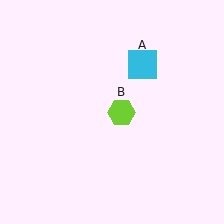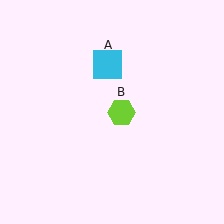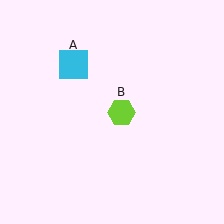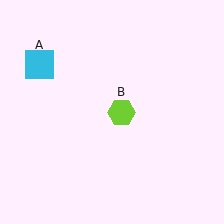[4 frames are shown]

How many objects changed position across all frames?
1 object changed position: cyan square (object A).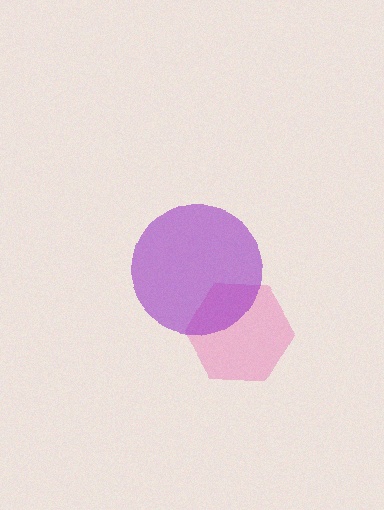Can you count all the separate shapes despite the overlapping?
Yes, there are 2 separate shapes.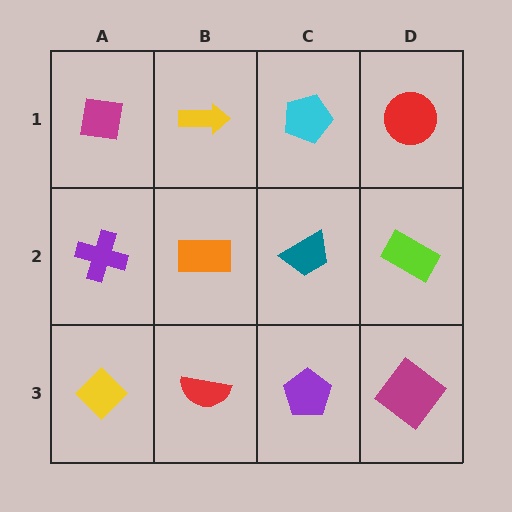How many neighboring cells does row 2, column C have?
4.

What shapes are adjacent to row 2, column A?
A magenta square (row 1, column A), a yellow diamond (row 3, column A), an orange rectangle (row 2, column B).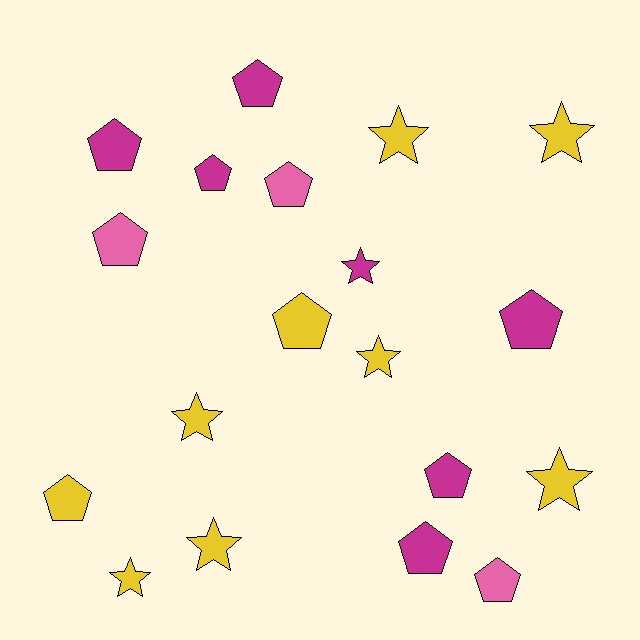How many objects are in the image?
There are 19 objects.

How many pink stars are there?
There are no pink stars.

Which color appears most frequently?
Yellow, with 9 objects.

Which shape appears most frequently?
Pentagon, with 11 objects.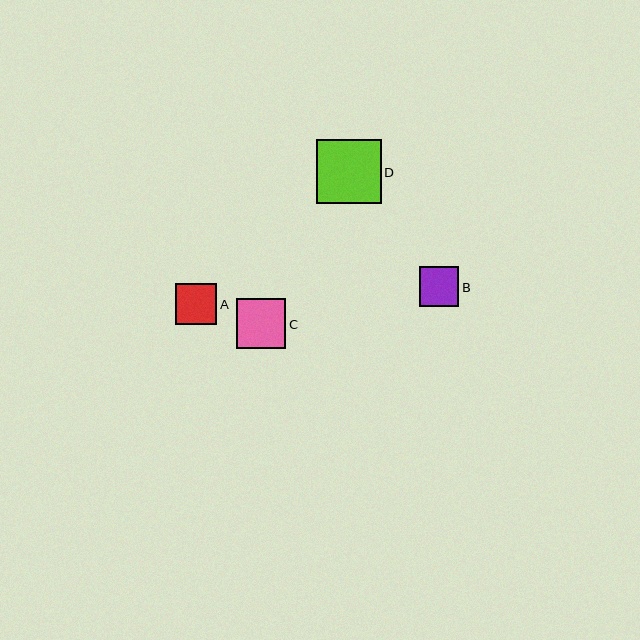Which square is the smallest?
Square B is the smallest with a size of approximately 40 pixels.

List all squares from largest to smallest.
From largest to smallest: D, C, A, B.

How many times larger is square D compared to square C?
Square D is approximately 1.3 times the size of square C.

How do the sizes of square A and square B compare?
Square A and square B are approximately the same size.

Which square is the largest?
Square D is the largest with a size of approximately 64 pixels.